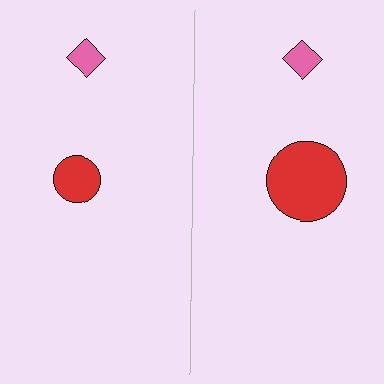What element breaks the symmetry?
The red circle on the right side has a different size than its mirror counterpart.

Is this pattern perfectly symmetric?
No, the pattern is not perfectly symmetric. The red circle on the right side has a different size than its mirror counterpart.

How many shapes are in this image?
There are 4 shapes in this image.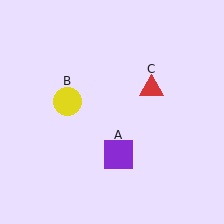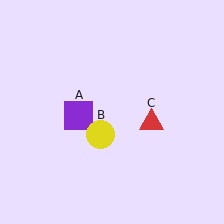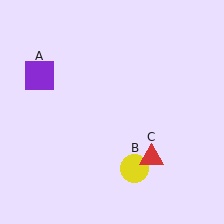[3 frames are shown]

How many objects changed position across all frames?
3 objects changed position: purple square (object A), yellow circle (object B), red triangle (object C).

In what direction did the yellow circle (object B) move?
The yellow circle (object B) moved down and to the right.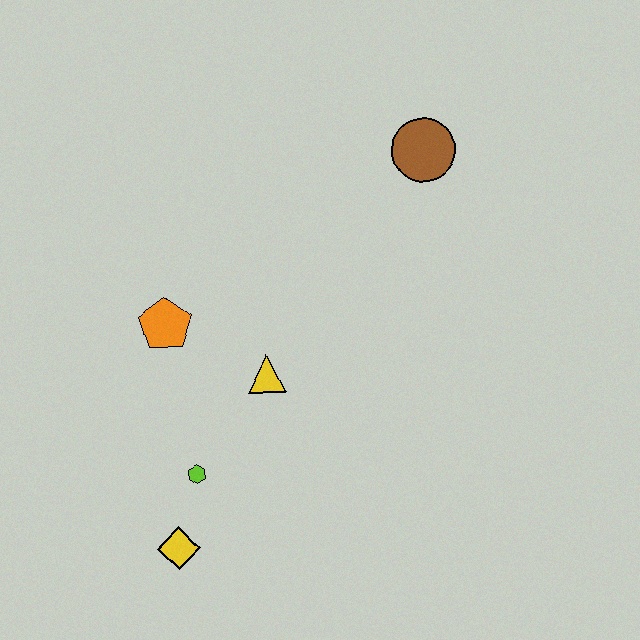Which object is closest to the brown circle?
The yellow triangle is closest to the brown circle.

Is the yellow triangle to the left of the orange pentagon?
No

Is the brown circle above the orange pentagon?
Yes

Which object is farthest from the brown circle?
The yellow diamond is farthest from the brown circle.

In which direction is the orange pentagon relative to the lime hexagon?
The orange pentagon is above the lime hexagon.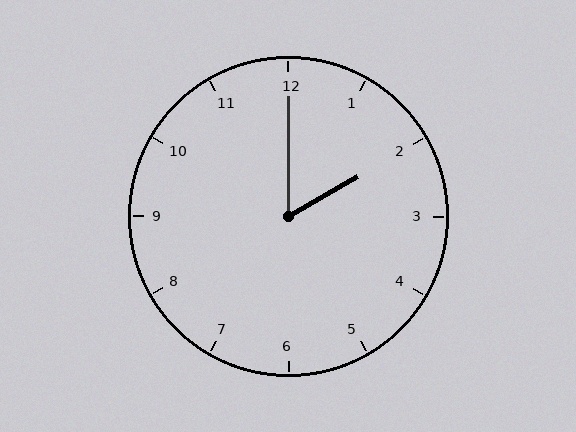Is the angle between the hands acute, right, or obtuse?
It is acute.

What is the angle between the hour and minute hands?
Approximately 60 degrees.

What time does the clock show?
2:00.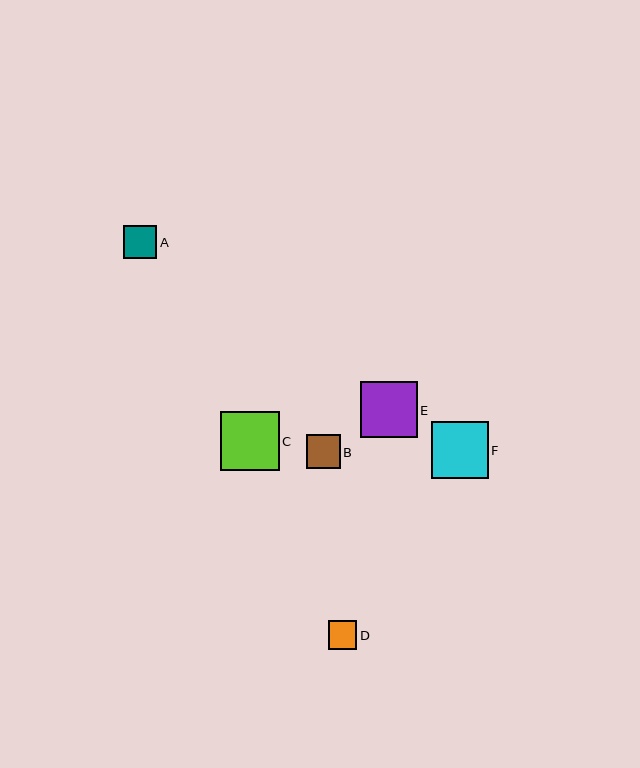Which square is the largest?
Square C is the largest with a size of approximately 58 pixels.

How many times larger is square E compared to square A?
Square E is approximately 1.7 times the size of square A.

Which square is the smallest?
Square D is the smallest with a size of approximately 28 pixels.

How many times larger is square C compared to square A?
Square C is approximately 1.7 times the size of square A.